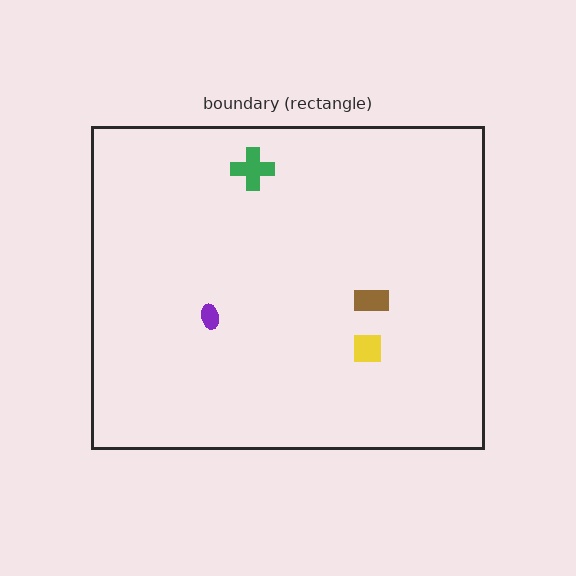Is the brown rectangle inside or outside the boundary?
Inside.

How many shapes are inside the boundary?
4 inside, 0 outside.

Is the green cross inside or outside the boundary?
Inside.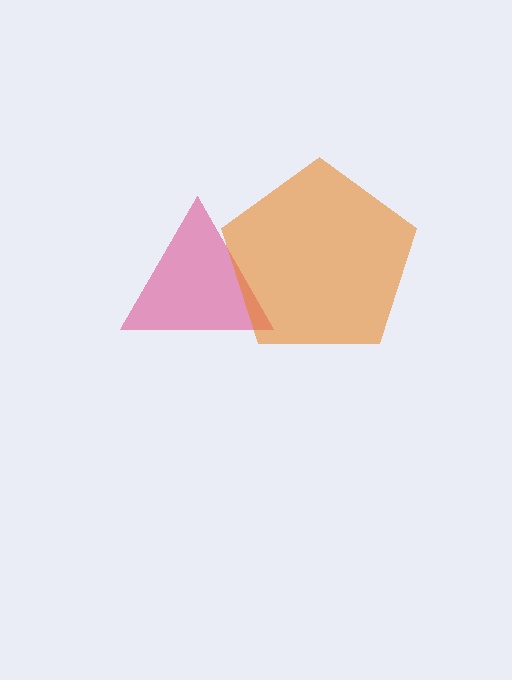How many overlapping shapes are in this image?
There are 2 overlapping shapes in the image.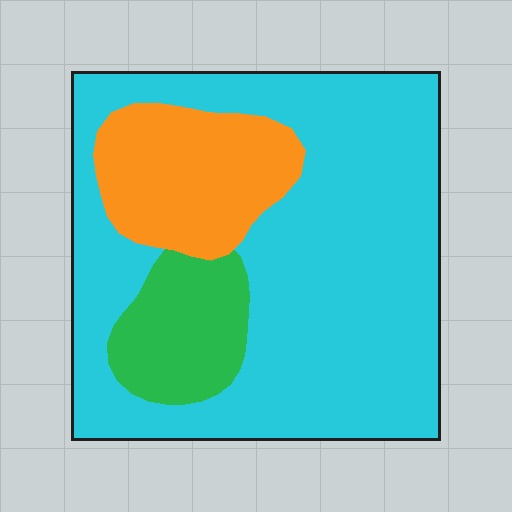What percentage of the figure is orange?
Orange takes up between a sixth and a third of the figure.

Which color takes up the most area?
Cyan, at roughly 70%.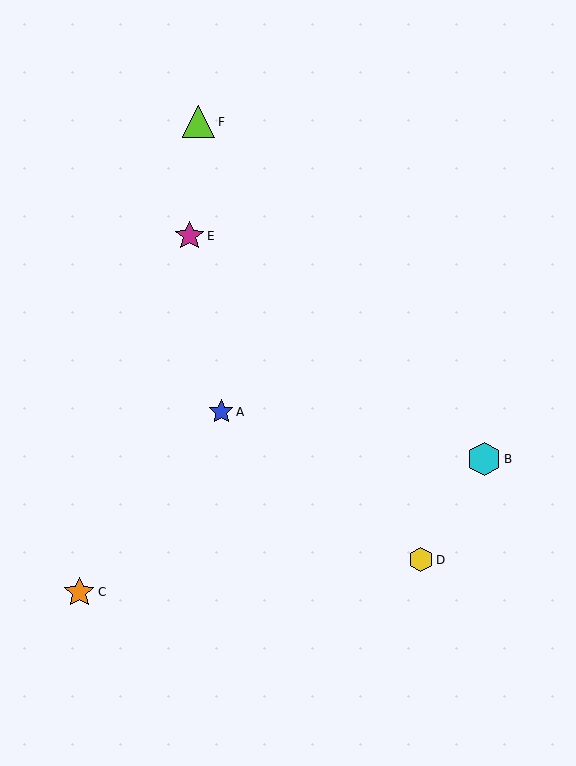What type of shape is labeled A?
Shape A is a blue star.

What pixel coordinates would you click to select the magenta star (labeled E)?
Click at (189, 236) to select the magenta star E.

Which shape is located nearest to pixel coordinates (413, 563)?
The yellow hexagon (labeled D) at (421, 560) is nearest to that location.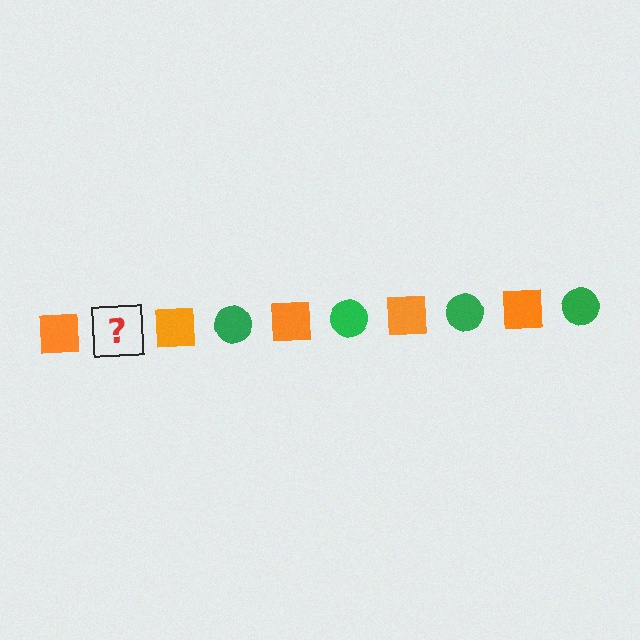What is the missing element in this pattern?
The missing element is a green circle.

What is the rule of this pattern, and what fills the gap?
The rule is that the pattern alternates between orange square and green circle. The gap should be filled with a green circle.